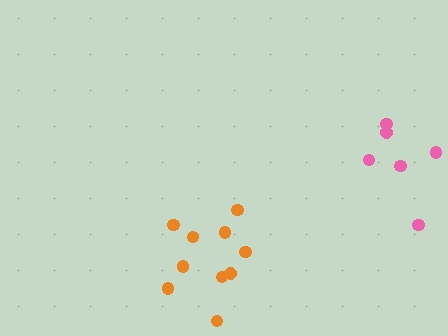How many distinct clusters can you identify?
There are 2 distinct clusters.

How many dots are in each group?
Group 1: 6 dots, Group 2: 10 dots (16 total).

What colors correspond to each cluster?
The clusters are colored: pink, orange.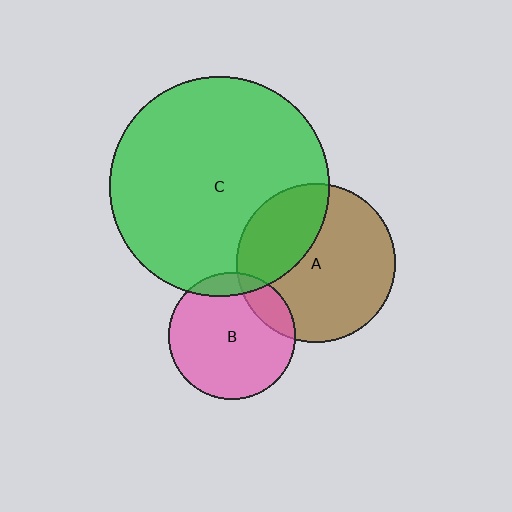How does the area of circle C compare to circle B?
Approximately 3.0 times.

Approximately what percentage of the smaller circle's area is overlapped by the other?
Approximately 30%.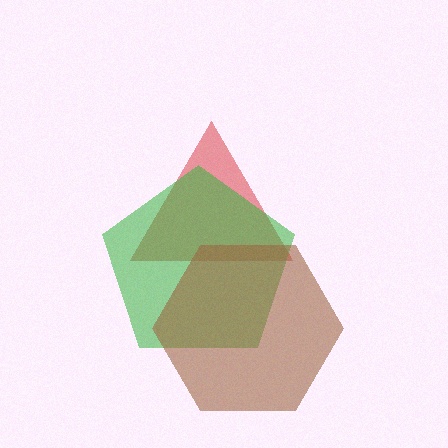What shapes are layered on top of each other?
The layered shapes are: a red triangle, a green pentagon, a brown hexagon.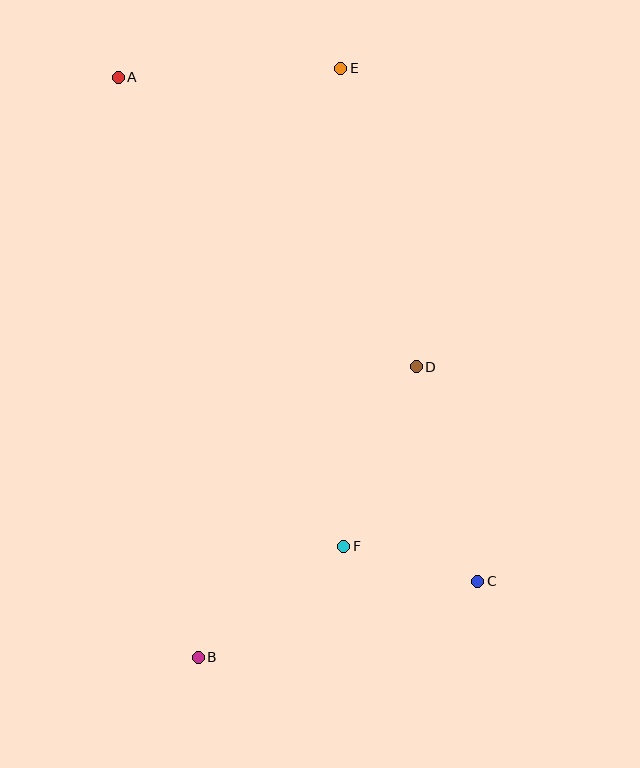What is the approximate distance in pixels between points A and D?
The distance between A and D is approximately 416 pixels.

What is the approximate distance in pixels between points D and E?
The distance between D and E is approximately 308 pixels.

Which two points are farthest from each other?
Points A and C are farthest from each other.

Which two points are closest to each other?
Points C and F are closest to each other.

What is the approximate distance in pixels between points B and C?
The distance between B and C is approximately 290 pixels.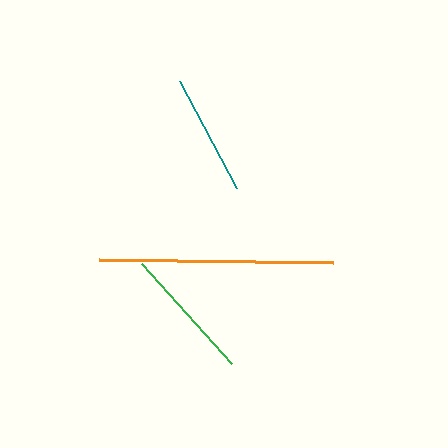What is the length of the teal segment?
The teal segment is approximately 121 pixels long.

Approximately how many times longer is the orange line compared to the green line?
The orange line is approximately 1.7 times the length of the green line.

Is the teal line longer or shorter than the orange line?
The orange line is longer than the teal line.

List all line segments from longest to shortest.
From longest to shortest: orange, green, teal.